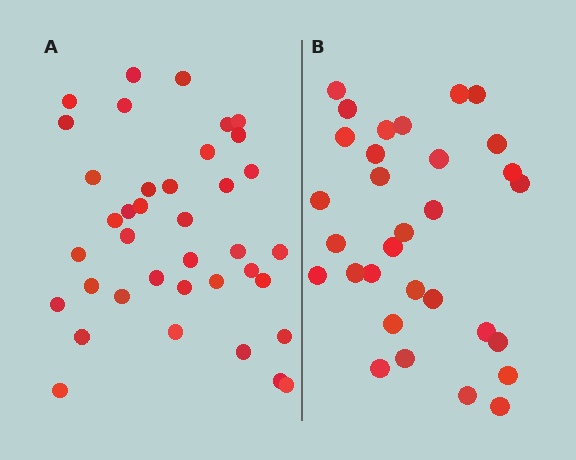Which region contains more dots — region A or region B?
Region A (the left region) has more dots.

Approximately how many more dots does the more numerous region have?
Region A has roughly 8 or so more dots than region B.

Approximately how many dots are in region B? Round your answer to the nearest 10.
About 30 dots. (The exact count is 31, which rounds to 30.)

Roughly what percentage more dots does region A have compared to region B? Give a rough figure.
About 25% more.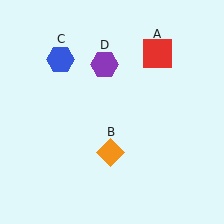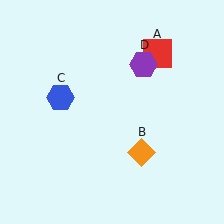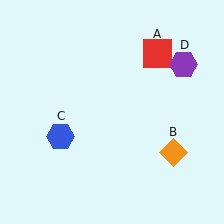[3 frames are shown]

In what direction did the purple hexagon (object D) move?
The purple hexagon (object D) moved right.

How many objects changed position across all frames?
3 objects changed position: orange diamond (object B), blue hexagon (object C), purple hexagon (object D).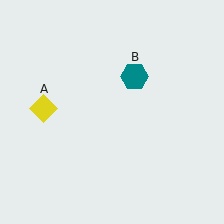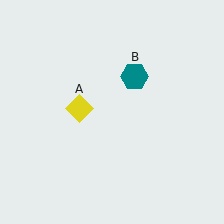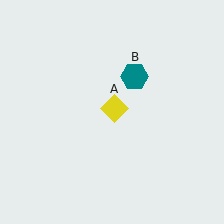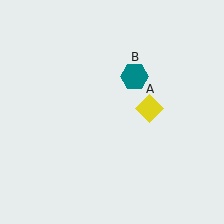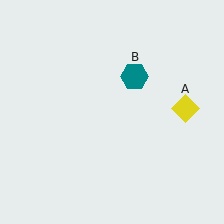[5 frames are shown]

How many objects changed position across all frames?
1 object changed position: yellow diamond (object A).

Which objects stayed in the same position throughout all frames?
Teal hexagon (object B) remained stationary.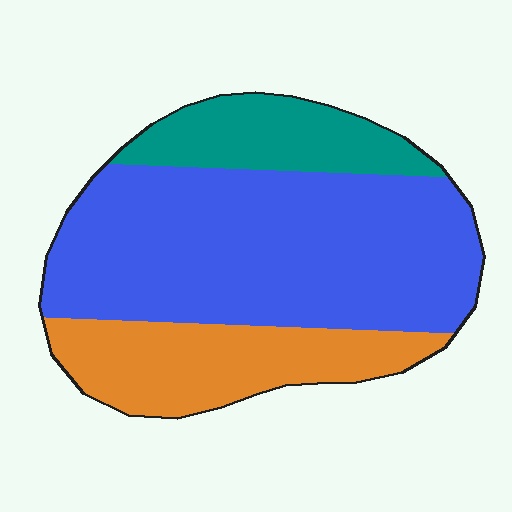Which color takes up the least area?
Teal, at roughly 15%.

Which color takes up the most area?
Blue, at roughly 60%.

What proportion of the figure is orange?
Orange covers around 25% of the figure.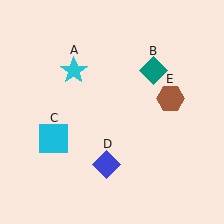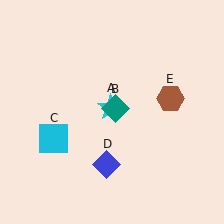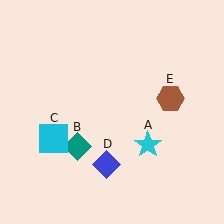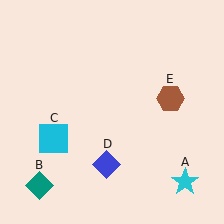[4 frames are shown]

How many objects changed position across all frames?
2 objects changed position: cyan star (object A), teal diamond (object B).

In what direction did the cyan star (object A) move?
The cyan star (object A) moved down and to the right.